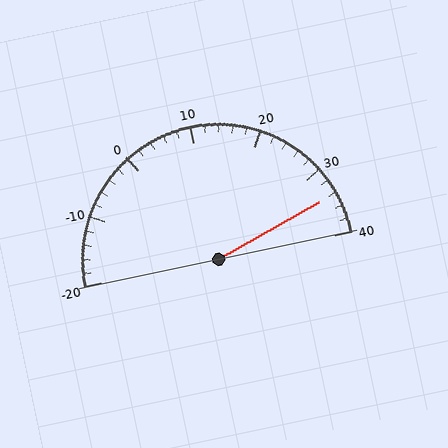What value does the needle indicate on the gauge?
The needle indicates approximately 34.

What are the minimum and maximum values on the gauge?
The gauge ranges from -20 to 40.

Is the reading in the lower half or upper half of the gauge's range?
The reading is in the upper half of the range (-20 to 40).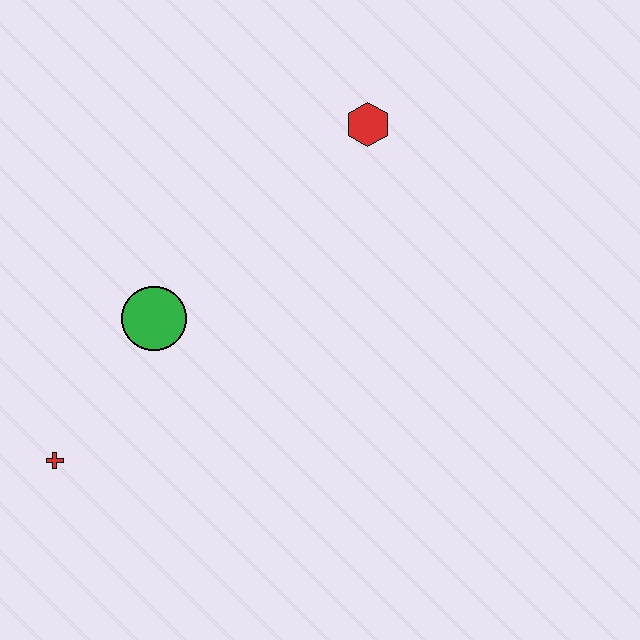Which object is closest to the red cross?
The green circle is closest to the red cross.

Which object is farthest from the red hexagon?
The red cross is farthest from the red hexagon.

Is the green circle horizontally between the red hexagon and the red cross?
Yes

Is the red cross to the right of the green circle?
No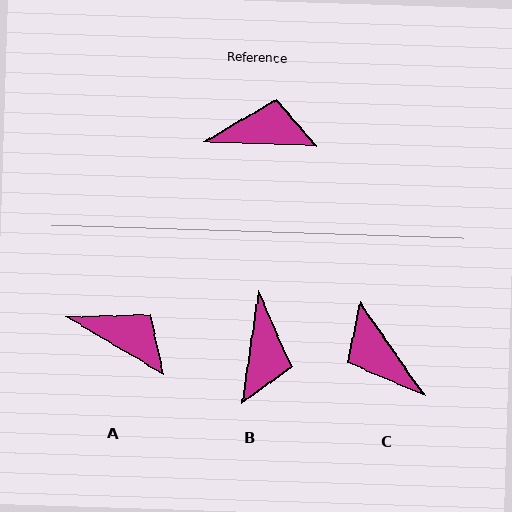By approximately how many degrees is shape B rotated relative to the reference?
Approximately 97 degrees clockwise.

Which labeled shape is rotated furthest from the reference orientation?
C, about 127 degrees away.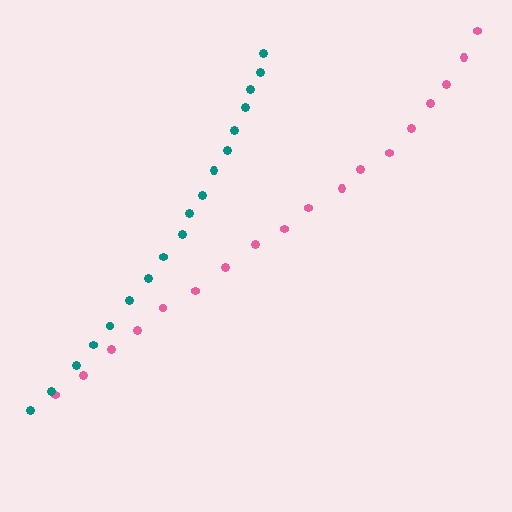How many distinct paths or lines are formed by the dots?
There are 2 distinct paths.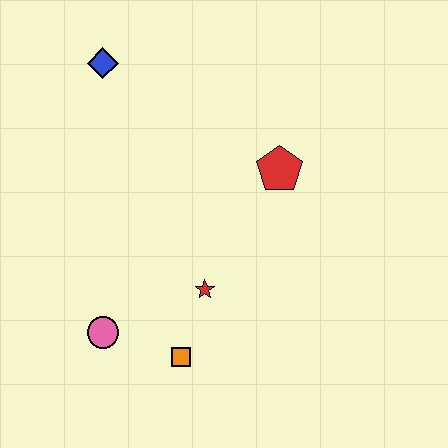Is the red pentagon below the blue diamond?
Yes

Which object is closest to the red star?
The orange square is closest to the red star.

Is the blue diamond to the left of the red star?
Yes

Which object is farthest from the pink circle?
The blue diamond is farthest from the pink circle.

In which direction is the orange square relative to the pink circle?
The orange square is to the right of the pink circle.